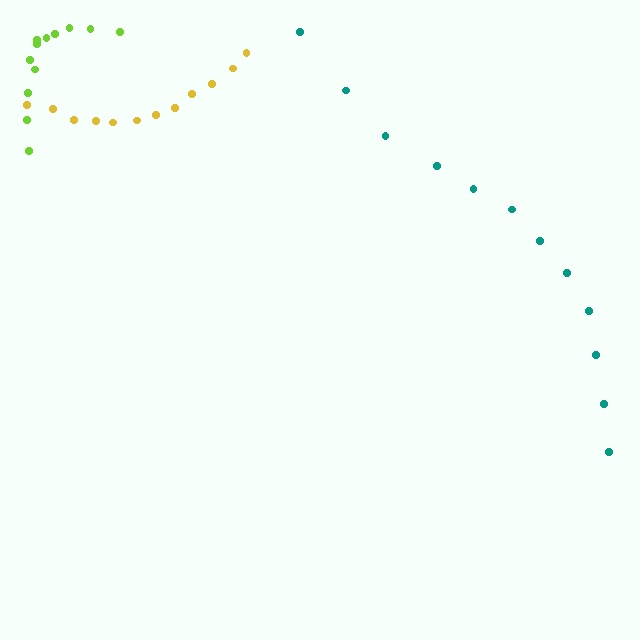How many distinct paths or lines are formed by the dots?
There are 3 distinct paths.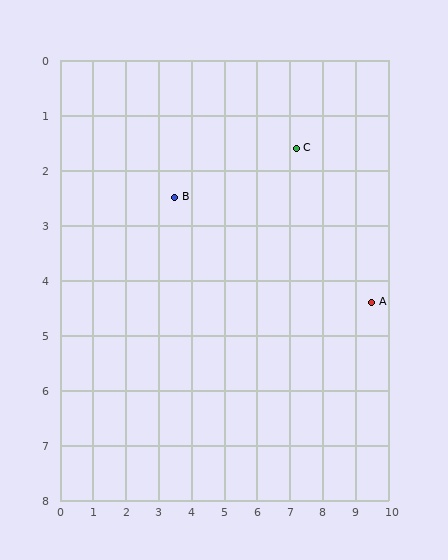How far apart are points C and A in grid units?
Points C and A are about 3.6 grid units apart.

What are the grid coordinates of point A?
Point A is at approximately (9.5, 4.4).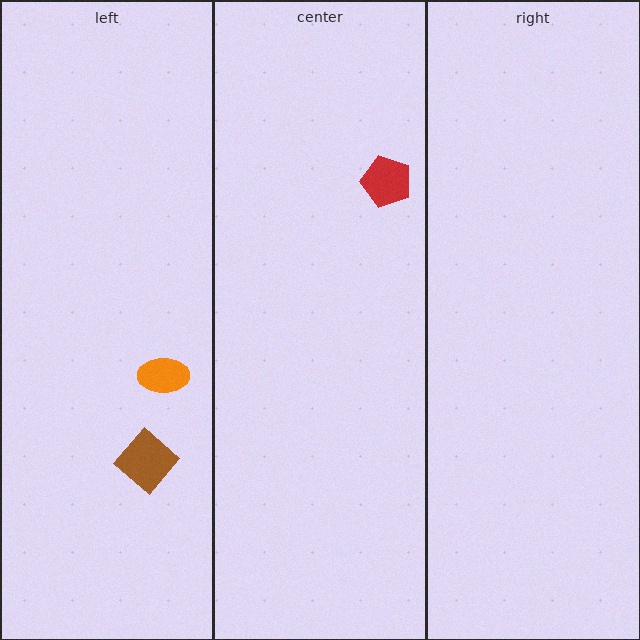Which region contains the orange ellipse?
The left region.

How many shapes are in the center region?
1.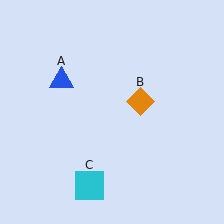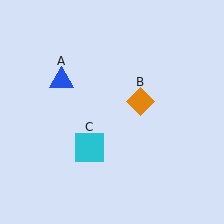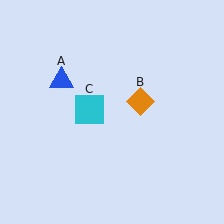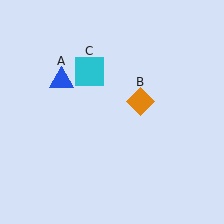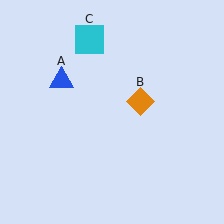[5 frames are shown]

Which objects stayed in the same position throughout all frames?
Blue triangle (object A) and orange diamond (object B) remained stationary.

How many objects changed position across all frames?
1 object changed position: cyan square (object C).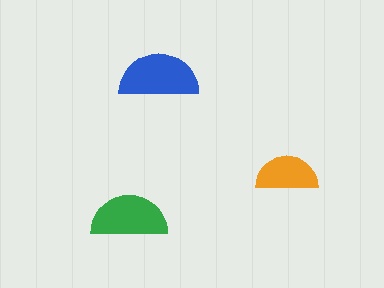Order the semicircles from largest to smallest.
the blue one, the green one, the orange one.